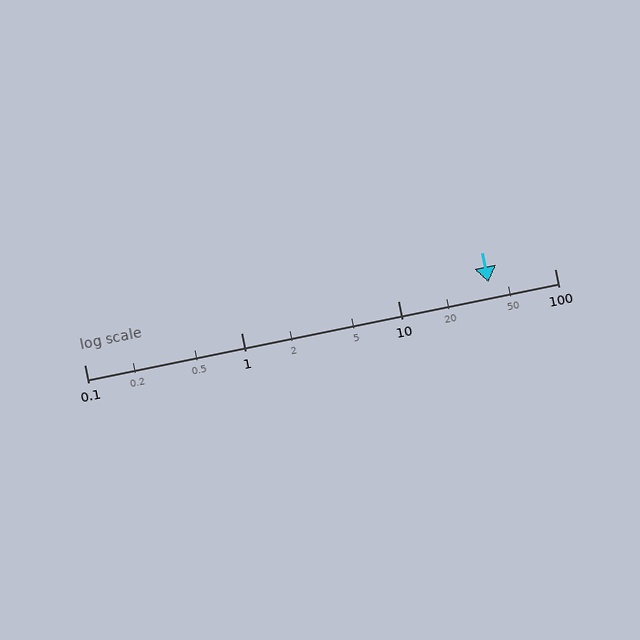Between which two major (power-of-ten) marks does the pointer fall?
The pointer is between 10 and 100.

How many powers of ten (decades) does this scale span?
The scale spans 3 decades, from 0.1 to 100.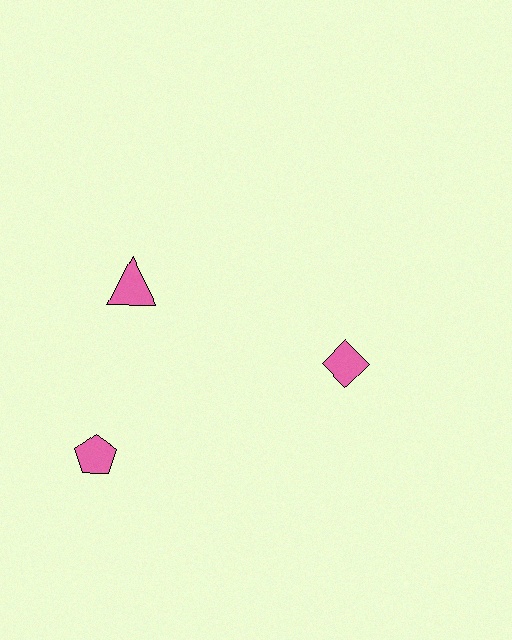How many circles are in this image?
There are no circles.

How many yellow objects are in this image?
There are no yellow objects.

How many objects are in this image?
There are 3 objects.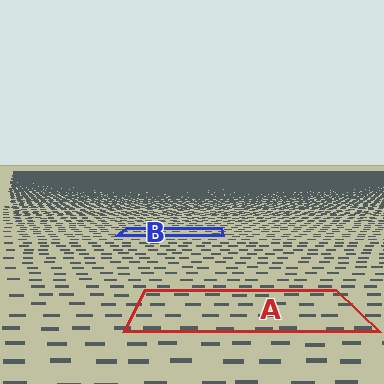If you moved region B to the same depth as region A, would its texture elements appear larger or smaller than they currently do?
They would appear larger. At a closer depth, the same texture elements are projected at a bigger on-screen size.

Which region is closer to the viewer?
Region A is closer. The texture elements there are larger and more spread out.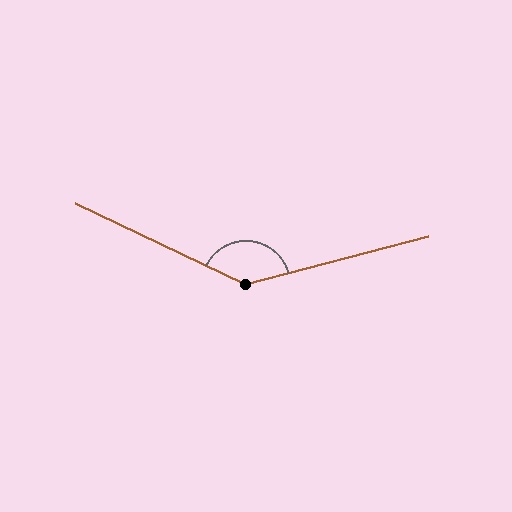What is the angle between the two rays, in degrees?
Approximately 140 degrees.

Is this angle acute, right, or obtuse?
It is obtuse.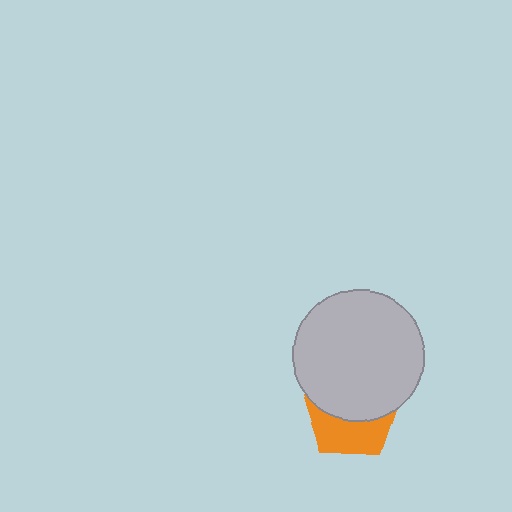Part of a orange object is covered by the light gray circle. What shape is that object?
It is a pentagon.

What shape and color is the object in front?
The object in front is a light gray circle.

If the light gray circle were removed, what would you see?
You would see the complete orange pentagon.